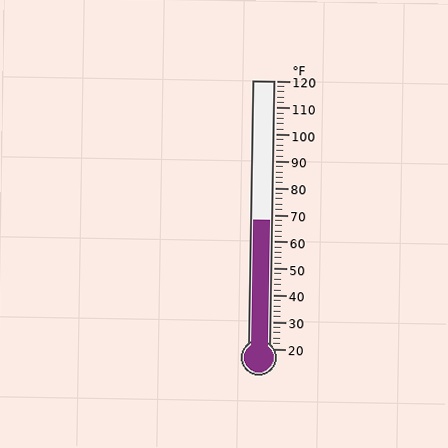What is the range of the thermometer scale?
The thermometer scale ranges from 20°F to 120°F.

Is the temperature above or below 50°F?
The temperature is above 50°F.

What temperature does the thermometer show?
The thermometer shows approximately 68°F.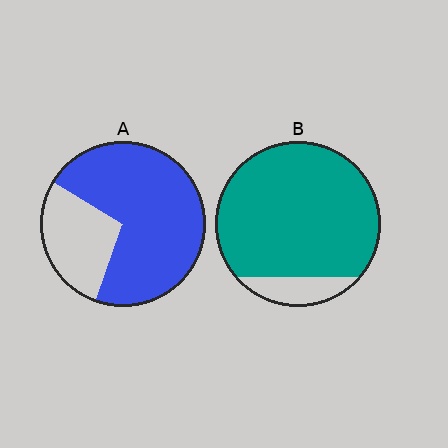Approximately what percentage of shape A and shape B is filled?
A is approximately 70% and B is approximately 90%.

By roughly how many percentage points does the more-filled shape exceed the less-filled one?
By roughly 15 percentage points (B over A).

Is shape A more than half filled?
Yes.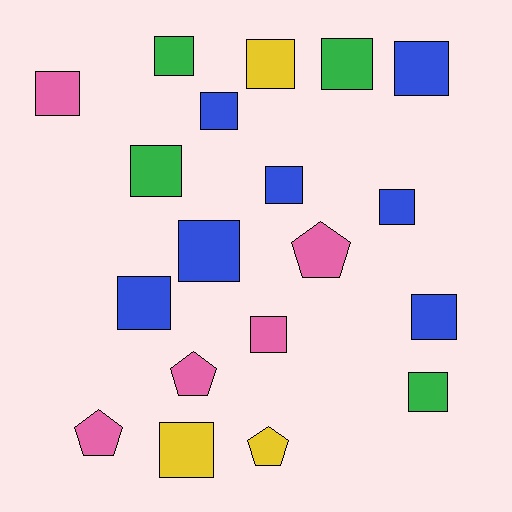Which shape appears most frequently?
Square, with 15 objects.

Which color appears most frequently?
Blue, with 7 objects.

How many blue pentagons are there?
There are no blue pentagons.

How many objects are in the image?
There are 19 objects.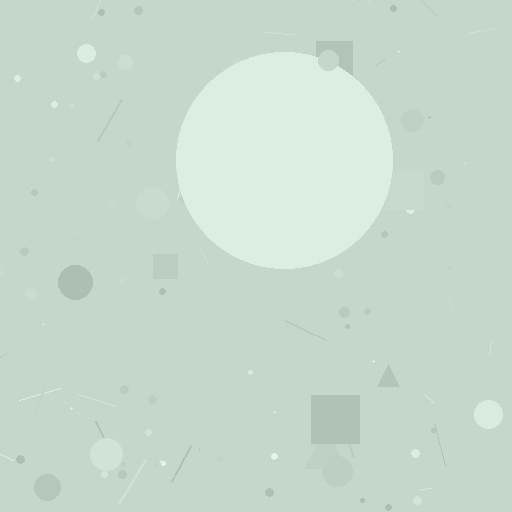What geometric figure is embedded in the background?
A circle is embedded in the background.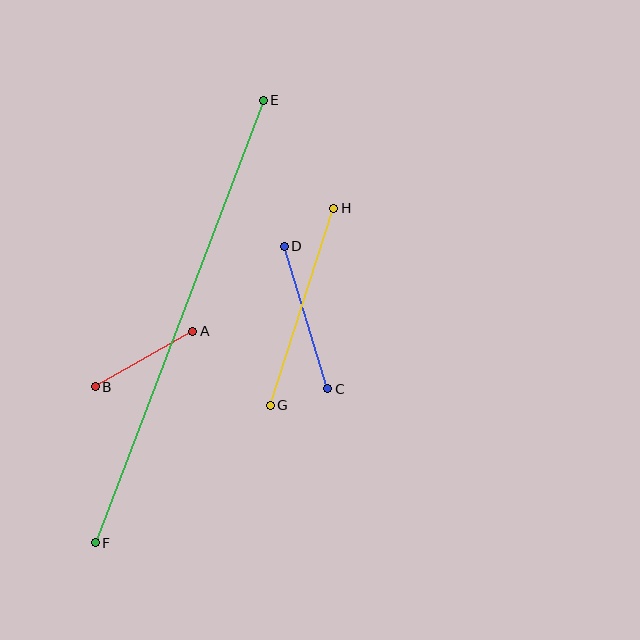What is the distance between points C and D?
The distance is approximately 149 pixels.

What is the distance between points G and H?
The distance is approximately 207 pixels.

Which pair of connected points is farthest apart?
Points E and F are farthest apart.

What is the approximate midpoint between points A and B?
The midpoint is at approximately (144, 359) pixels.